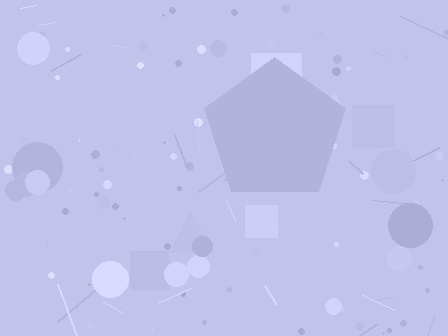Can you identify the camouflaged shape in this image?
The camouflaged shape is a pentagon.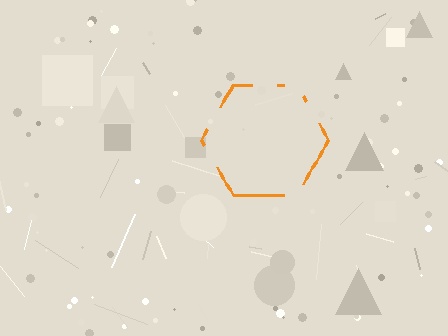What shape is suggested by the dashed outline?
The dashed outline suggests a hexagon.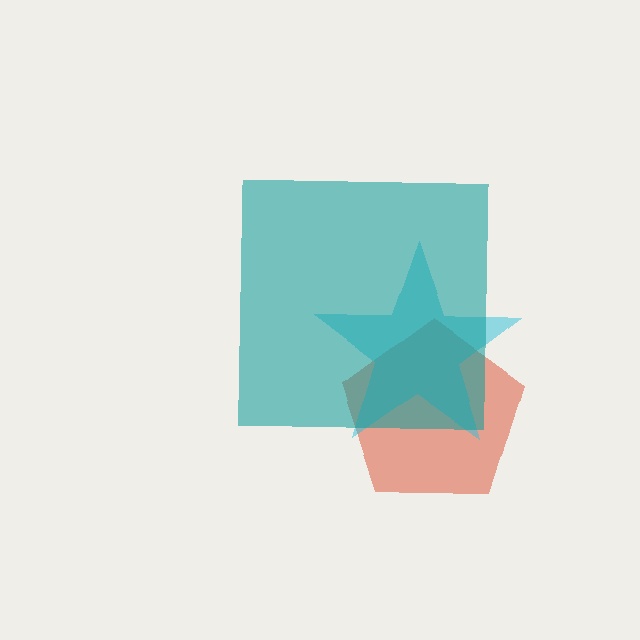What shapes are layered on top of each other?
The layered shapes are: a red pentagon, a cyan star, a teal square.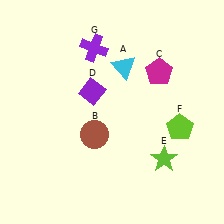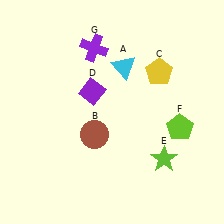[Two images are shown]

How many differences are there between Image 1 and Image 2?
There is 1 difference between the two images.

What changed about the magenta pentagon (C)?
In Image 1, C is magenta. In Image 2, it changed to yellow.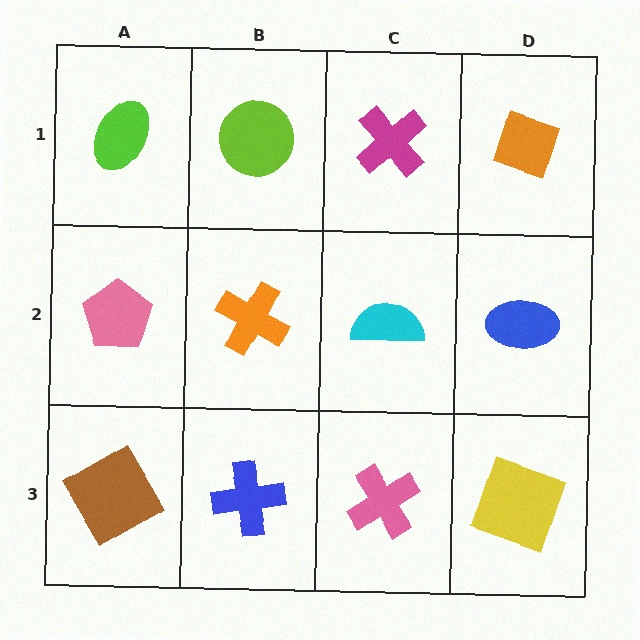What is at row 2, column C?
A cyan semicircle.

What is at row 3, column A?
A brown diamond.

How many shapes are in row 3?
4 shapes.